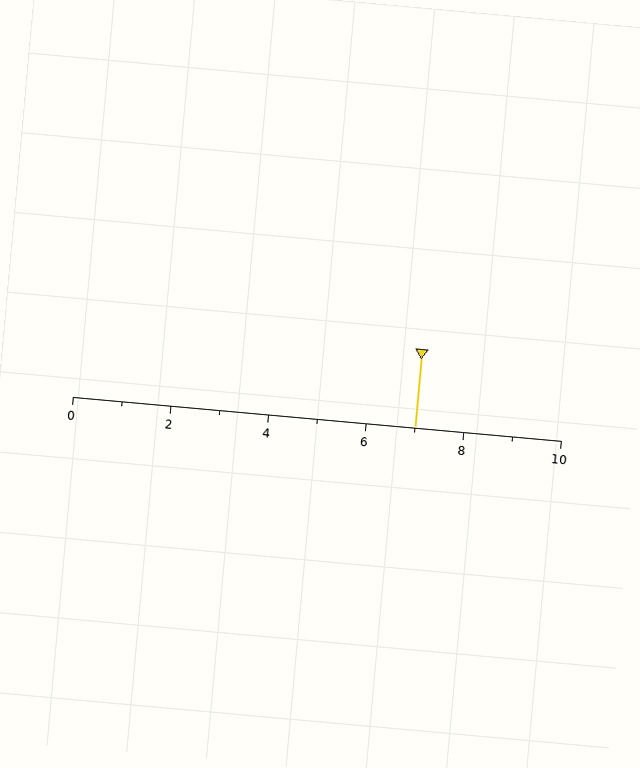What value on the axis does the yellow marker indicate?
The marker indicates approximately 7.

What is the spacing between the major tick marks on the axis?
The major ticks are spaced 2 apart.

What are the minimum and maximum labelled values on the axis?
The axis runs from 0 to 10.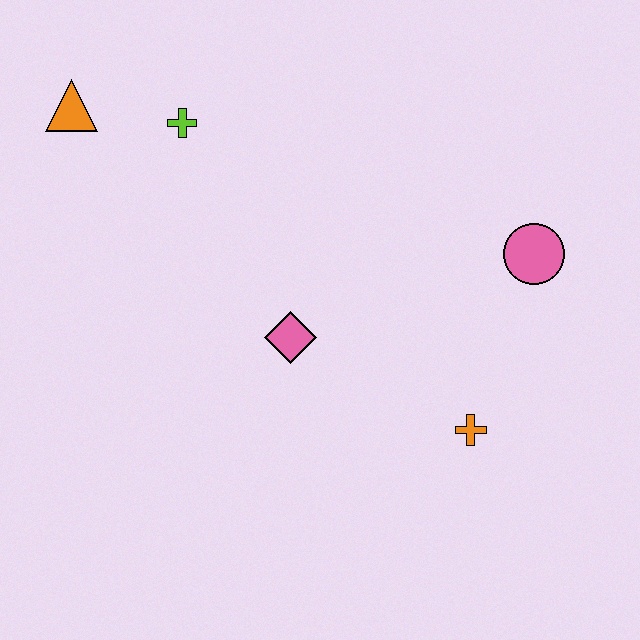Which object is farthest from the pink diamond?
The orange triangle is farthest from the pink diamond.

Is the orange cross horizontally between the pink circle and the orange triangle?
Yes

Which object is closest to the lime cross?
The orange triangle is closest to the lime cross.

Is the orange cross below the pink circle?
Yes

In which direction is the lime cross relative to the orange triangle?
The lime cross is to the right of the orange triangle.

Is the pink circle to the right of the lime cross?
Yes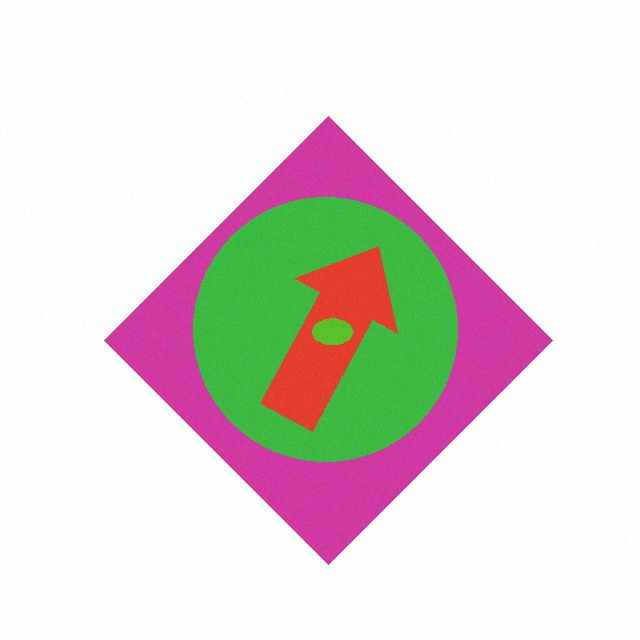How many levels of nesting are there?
4.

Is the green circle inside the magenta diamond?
Yes.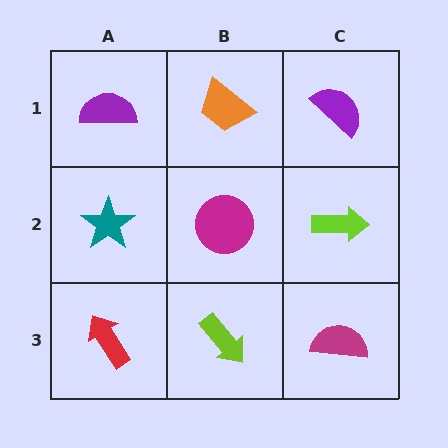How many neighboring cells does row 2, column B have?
4.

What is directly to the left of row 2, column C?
A magenta circle.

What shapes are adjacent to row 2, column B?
An orange trapezoid (row 1, column B), a lime arrow (row 3, column B), a teal star (row 2, column A), a lime arrow (row 2, column C).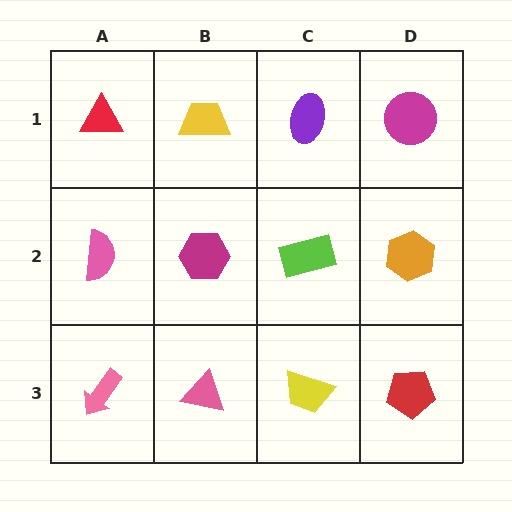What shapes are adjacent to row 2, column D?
A magenta circle (row 1, column D), a red pentagon (row 3, column D), a lime rectangle (row 2, column C).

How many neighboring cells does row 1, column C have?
3.